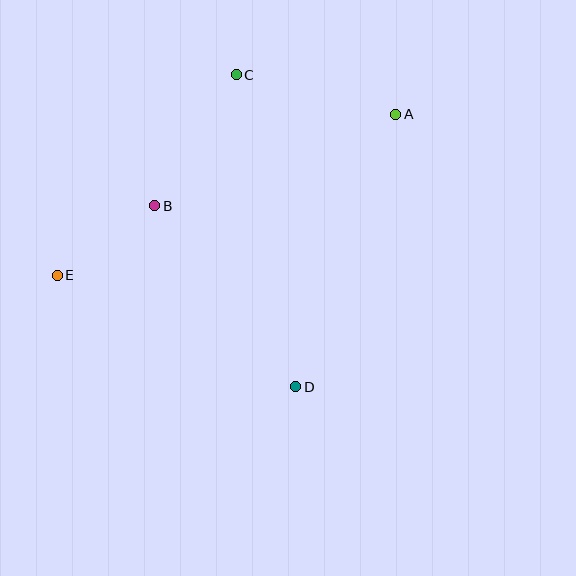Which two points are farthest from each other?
Points A and E are farthest from each other.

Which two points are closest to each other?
Points B and E are closest to each other.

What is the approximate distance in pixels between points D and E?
The distance between D and E is approximately 263 pixels.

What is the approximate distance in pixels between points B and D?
The distance between B and D is approximately 229 pixels.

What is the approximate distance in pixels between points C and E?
The distance between C and E is approximately 269 pixels.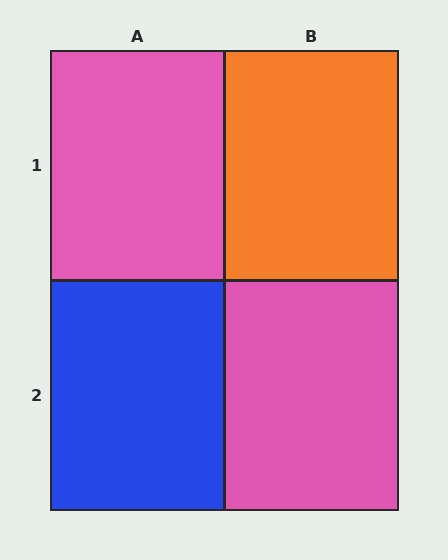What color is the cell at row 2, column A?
Blue.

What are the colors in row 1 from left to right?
Pink, orange.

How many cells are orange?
1 cell is orange.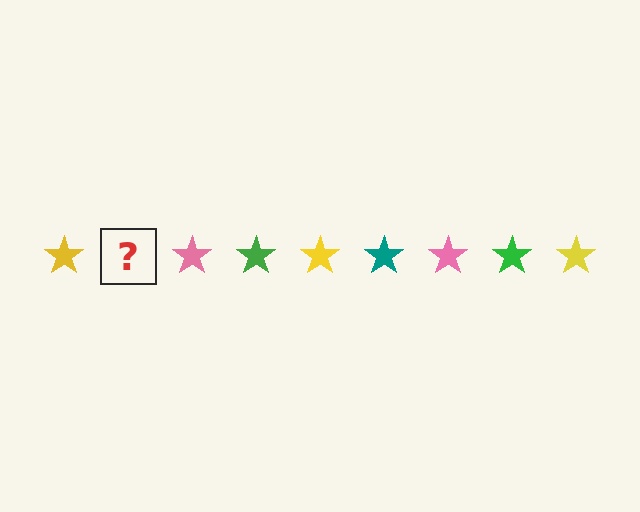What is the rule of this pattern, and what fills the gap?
The rule is that the pattern cycles through yellow, teal, pink, green stars. The gap should be filled with a teal star.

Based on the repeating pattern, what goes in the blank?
The blank should be a teal star.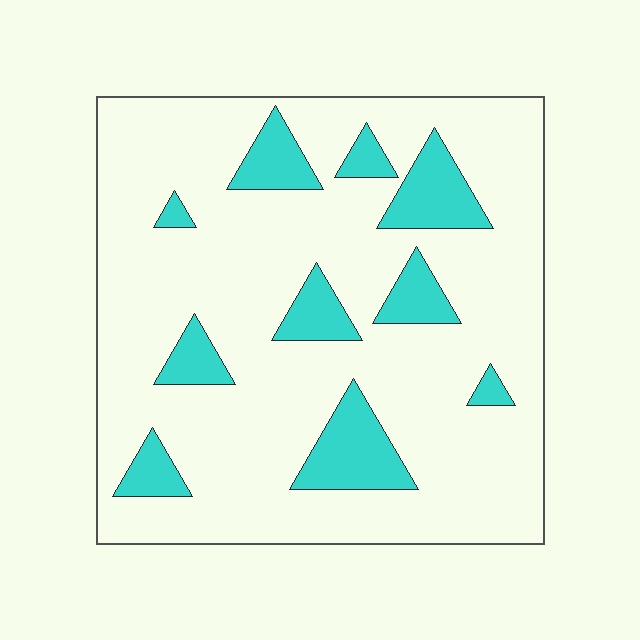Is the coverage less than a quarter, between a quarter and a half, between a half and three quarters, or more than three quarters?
Less than a quarter.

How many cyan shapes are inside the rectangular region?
10.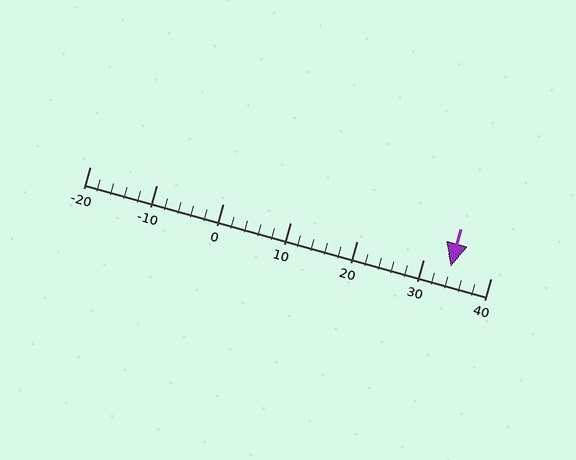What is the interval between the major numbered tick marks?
The major tick marks are spaced 10 units apart.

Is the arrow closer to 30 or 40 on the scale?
The arrow is closer to 30.